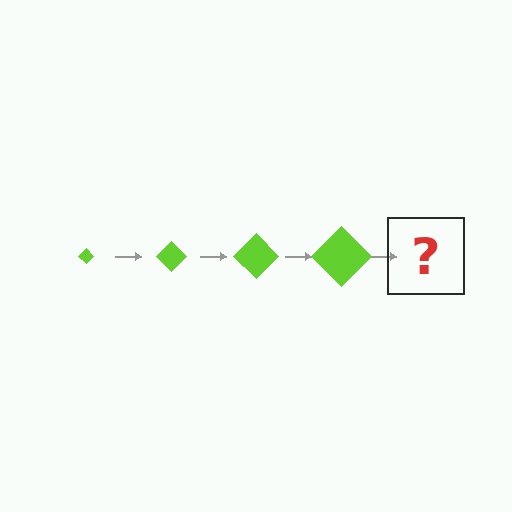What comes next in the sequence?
The next element should be a lime diamond, larger than the previous one.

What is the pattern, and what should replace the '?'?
The pattern is that the diamond gets progressively larger each step. The '?' should be a lime diamond, larger than the previous one.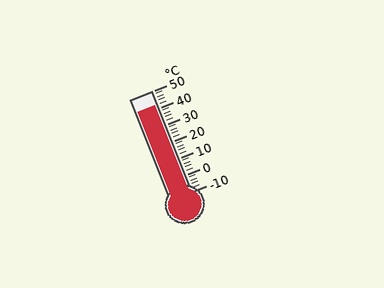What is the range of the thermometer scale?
The thermometer scale ranges from -10°C to 50°C.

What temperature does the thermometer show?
The thermometer shows approximately 42°C.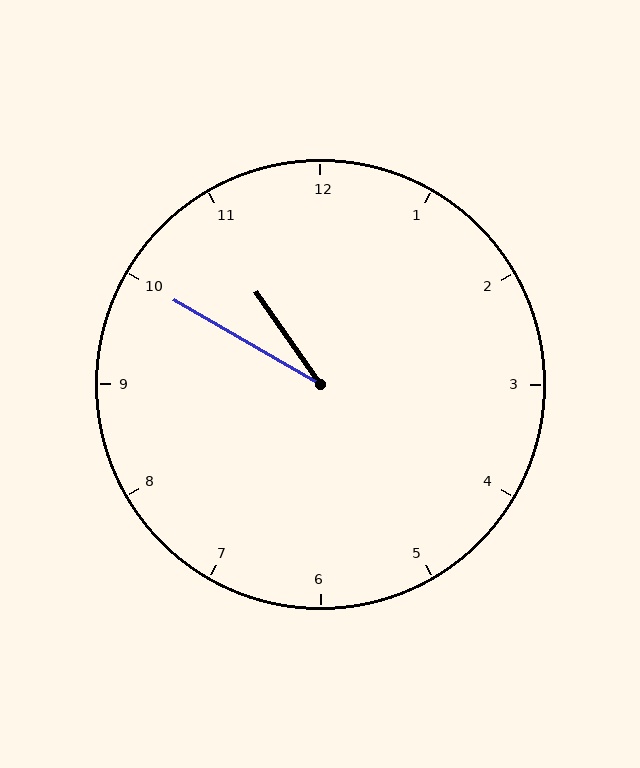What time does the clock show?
10:50.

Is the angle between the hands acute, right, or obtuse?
It is acute.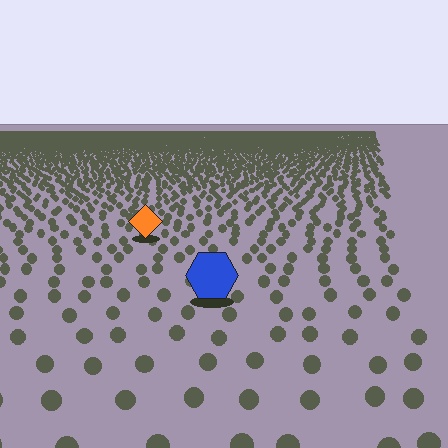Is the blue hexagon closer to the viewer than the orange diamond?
Yes. The blue hexagon is closer — you can tell from the texture gradient: the ground texture is coarser near it.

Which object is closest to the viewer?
The blue hexagon is closest. The texture marks near it are larger and more spread out.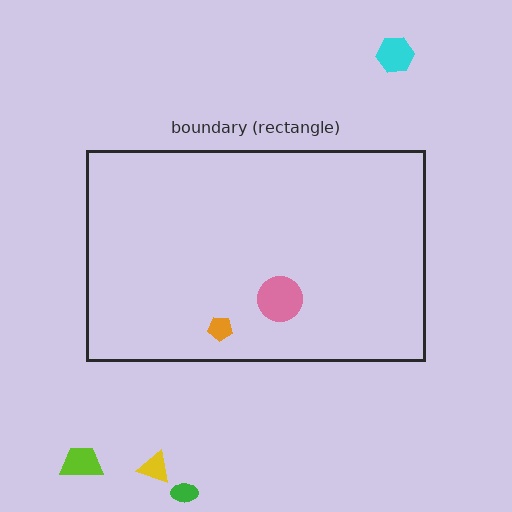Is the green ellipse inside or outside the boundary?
Outside.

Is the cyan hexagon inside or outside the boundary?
Outside.